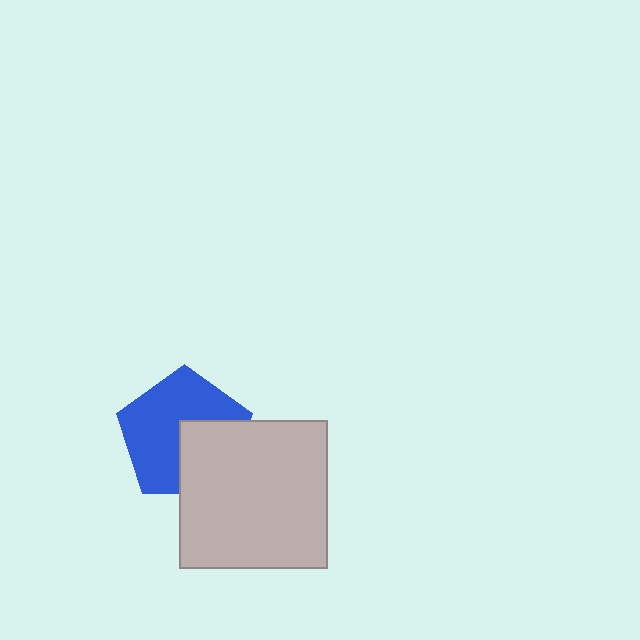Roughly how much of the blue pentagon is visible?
About half of it is visible (roughly 64%).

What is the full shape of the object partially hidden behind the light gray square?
The partially hidden object is a blue pentagon.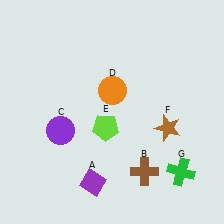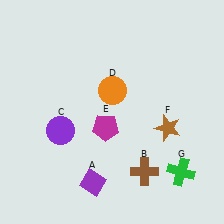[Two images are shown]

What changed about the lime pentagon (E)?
In Image 1, E is lime. In Image 2, it changed to magenta.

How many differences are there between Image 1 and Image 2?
There is 1 difference between the two images.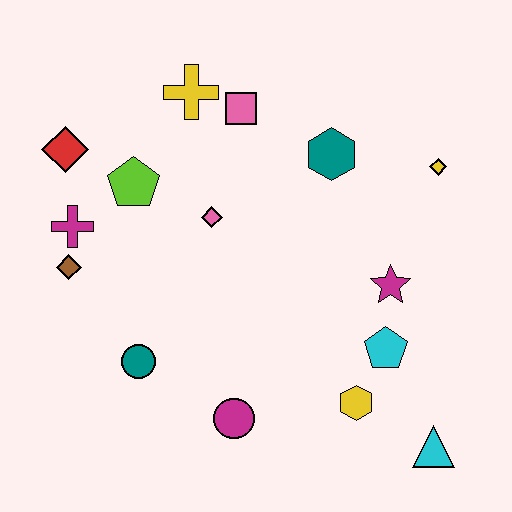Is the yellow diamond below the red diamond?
Yes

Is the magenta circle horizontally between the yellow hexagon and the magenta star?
No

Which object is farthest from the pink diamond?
The cyan triangle is farthest from the pink diamond.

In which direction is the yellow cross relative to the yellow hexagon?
The yellow cross is above the yellow hexagon.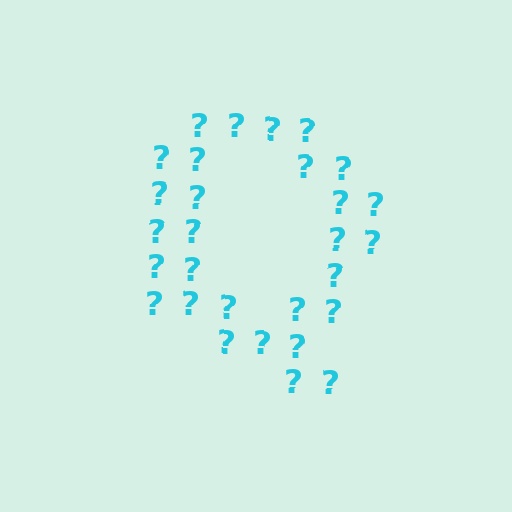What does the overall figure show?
The overall figure shows the letter Q.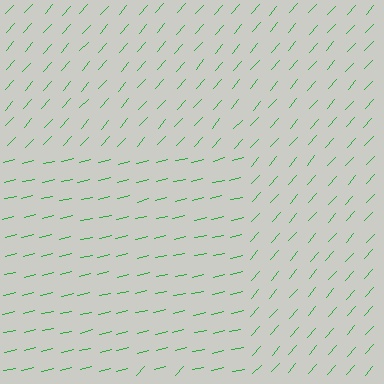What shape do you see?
I see a rectangle.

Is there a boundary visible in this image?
Yes, there is a texture boundary formed by a change in line orientation.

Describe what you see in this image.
The image is filled with small green line segments. A rectangle region in the image has lines oriented differently from the surrounding lines, creating a visible texture boundary.